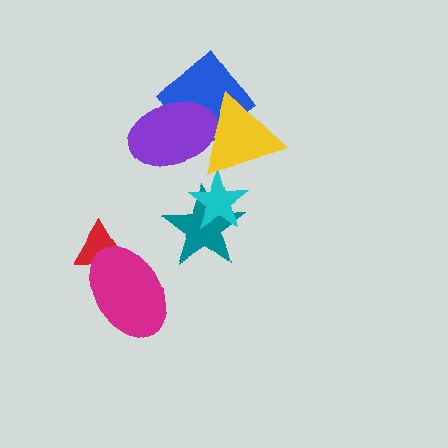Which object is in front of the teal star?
The cyan star is in front of the teal star.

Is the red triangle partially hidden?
Yes, it is partially covered by another shape.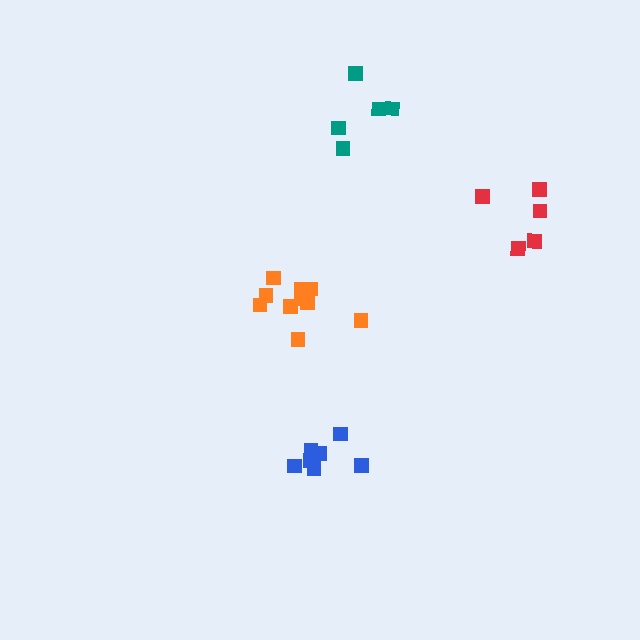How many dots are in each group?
Group 1: 7 dots, Group 2: 5 dots, Group 3: 5 dots, Group 4: 10 dots (27 total).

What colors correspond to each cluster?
The clusters are colored: blue, teal, red, orange.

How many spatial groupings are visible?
There are 4 spatial groupings.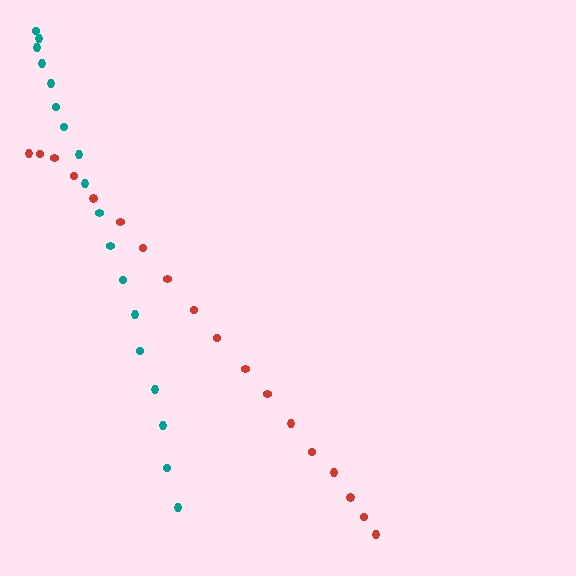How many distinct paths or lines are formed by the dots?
There are 2 distinct paths.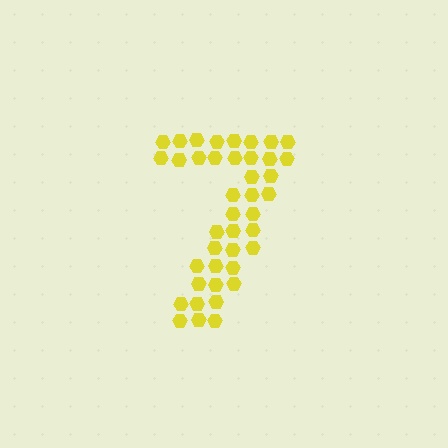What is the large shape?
The large shape is the digit 7.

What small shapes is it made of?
It is made of small hexagons.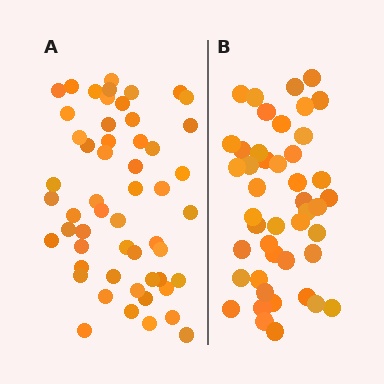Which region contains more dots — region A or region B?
Region A (the left region) has more dots.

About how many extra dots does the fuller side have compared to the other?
Region A has roughly 8 or so more dots than region B.